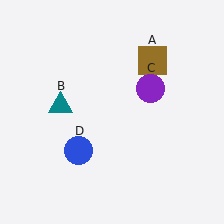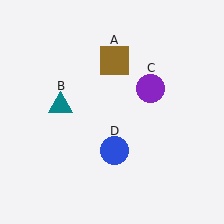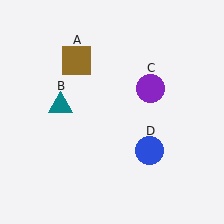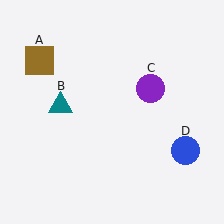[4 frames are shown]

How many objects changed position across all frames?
2 objects changed position: brown square (object A), blue circle (object D).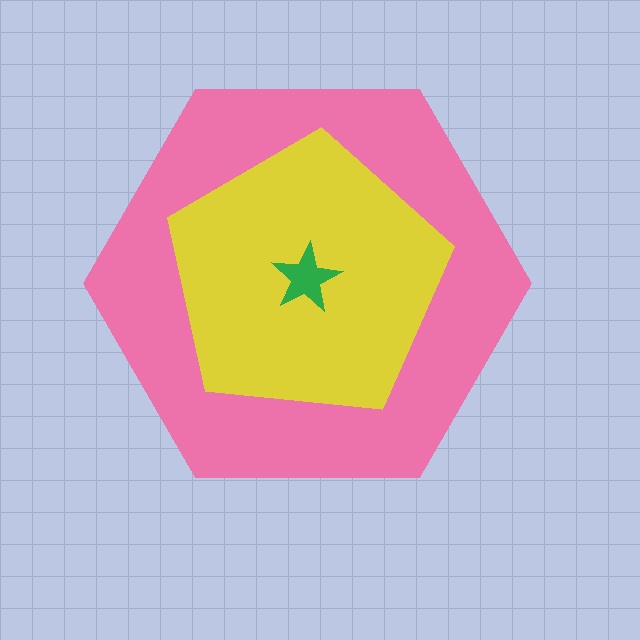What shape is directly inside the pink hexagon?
The yellow pentagon.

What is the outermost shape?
The pink hexagon.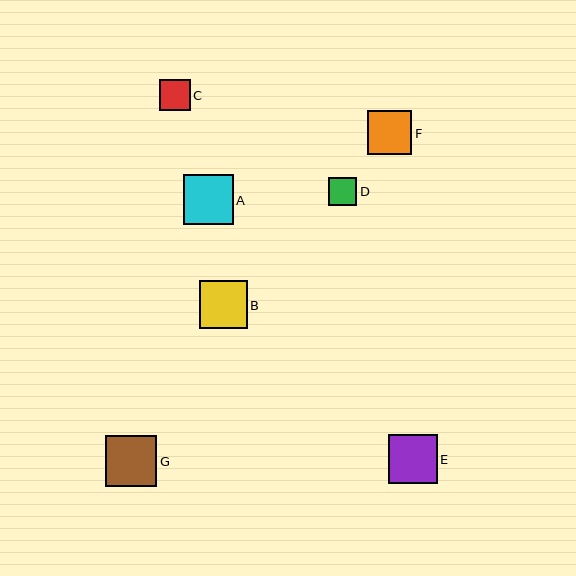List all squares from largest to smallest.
From largest to smallest: G, A, E, B, F, C, D.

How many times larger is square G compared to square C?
Square G is approximately 1.7 times the size of square C.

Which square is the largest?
Square G is the largest with a size of approximately 51 pixels.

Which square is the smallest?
Square D is the smallest with a size of approximately 28 pixels.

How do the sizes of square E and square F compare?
Square E and square F are approximately the same size.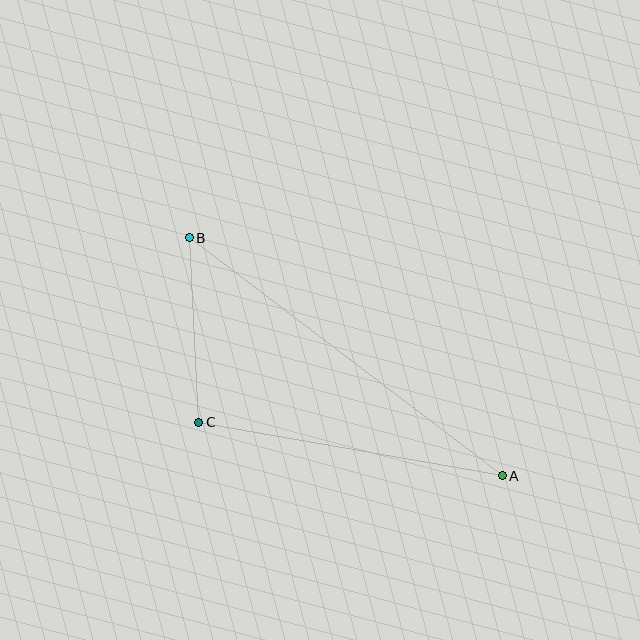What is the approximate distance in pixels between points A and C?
The distance between A and C is approximately 308 pixels.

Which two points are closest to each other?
Points B and C are closest to each other.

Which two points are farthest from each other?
Points A and B are farthest from each other.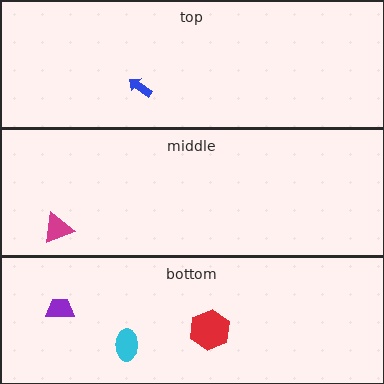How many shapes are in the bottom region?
3.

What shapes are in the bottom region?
The red hexagon, the cyan ellipse, the purple trapezoid.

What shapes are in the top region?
The blue arrow.